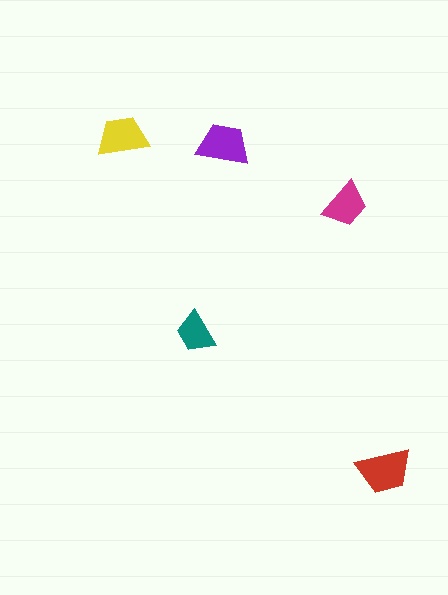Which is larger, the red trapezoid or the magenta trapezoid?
The red one.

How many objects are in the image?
There are 5 objects in the image.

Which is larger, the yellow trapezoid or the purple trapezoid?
The purple one.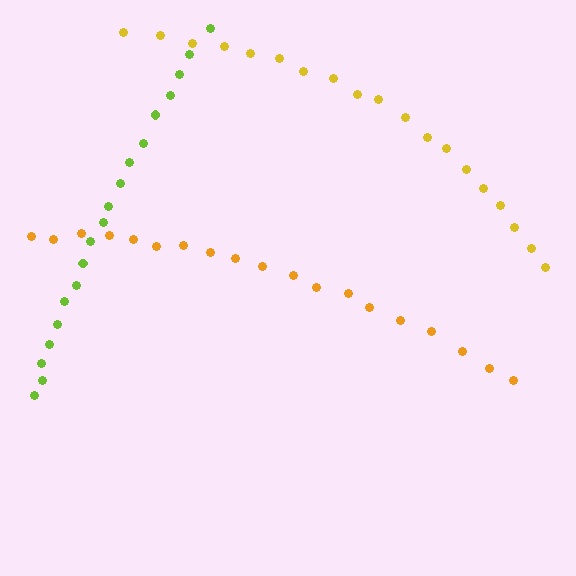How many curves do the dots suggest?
There are 3 distinct paths.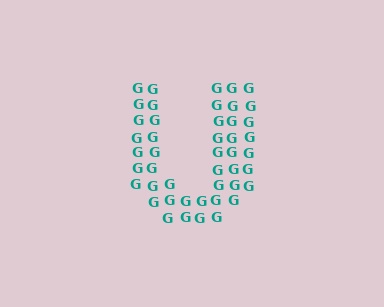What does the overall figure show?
The overall figure shows the letter U.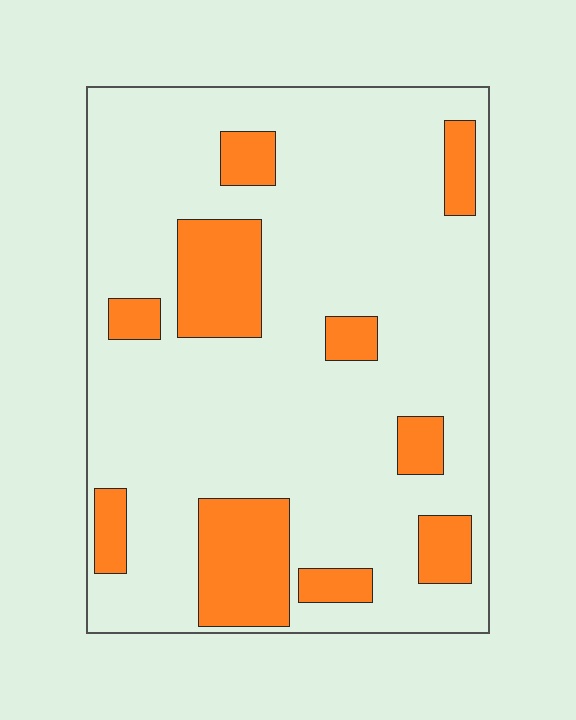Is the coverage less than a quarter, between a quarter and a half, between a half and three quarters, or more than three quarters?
Less than a quarter.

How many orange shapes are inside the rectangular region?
10.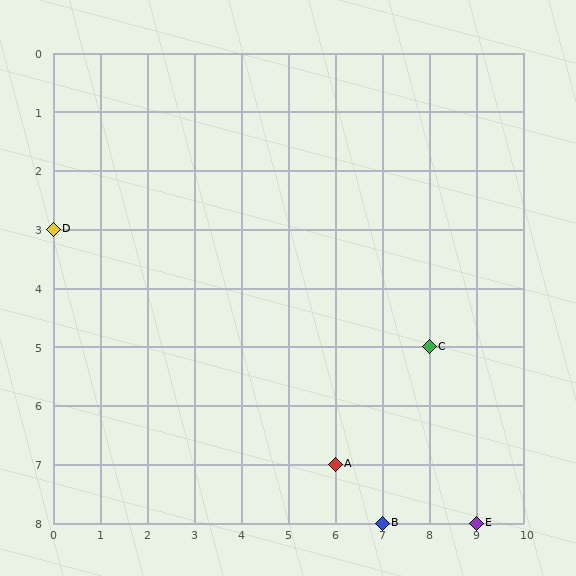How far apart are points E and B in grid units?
Points E and B are 2 columns apart.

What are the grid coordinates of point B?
Point B is at grid coordinates (7, 8).